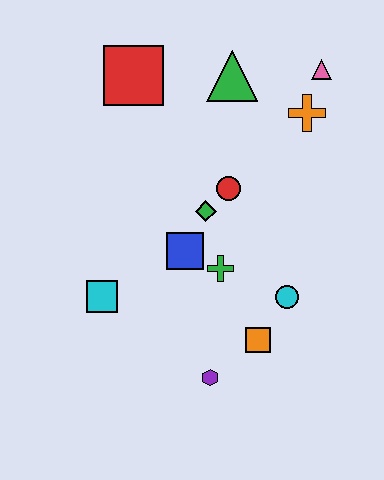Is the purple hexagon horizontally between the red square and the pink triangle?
Yes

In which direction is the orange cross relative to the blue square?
The orange cross is above the blue square.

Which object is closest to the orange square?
The cyan circle is closest to the orange square.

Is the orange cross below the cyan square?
No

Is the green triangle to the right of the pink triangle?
No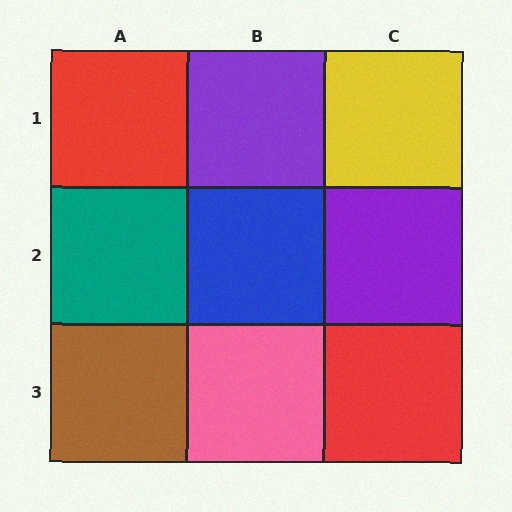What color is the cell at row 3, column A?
Brown.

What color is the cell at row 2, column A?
Teal.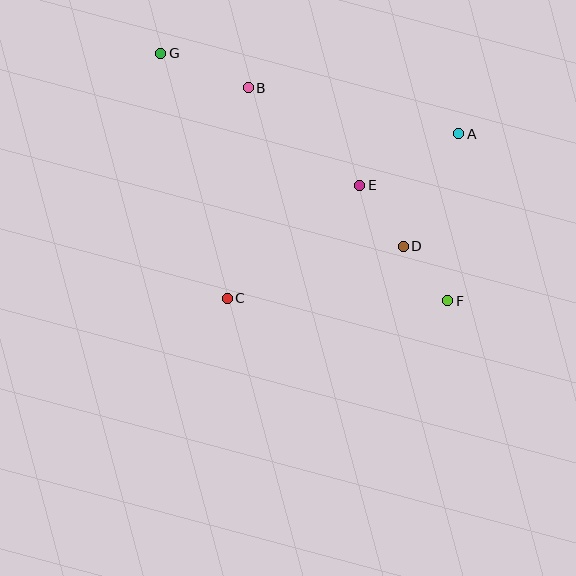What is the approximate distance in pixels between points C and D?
The distance between C and D is approximately 184 pixels.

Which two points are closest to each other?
Points D and F are closest to each other.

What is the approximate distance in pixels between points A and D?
The distance between A and D is approximately 126 pixels.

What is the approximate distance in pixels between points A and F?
The distance between A and F is approximately 167 pixels.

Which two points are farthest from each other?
Points F and G are farthest from each other.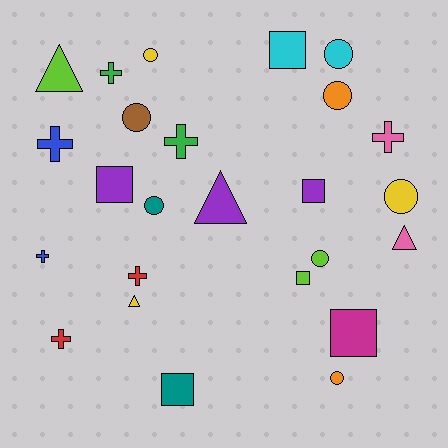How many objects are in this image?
There are 25 objects.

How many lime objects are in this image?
There are 3 lime objects.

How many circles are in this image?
There are 8 circles.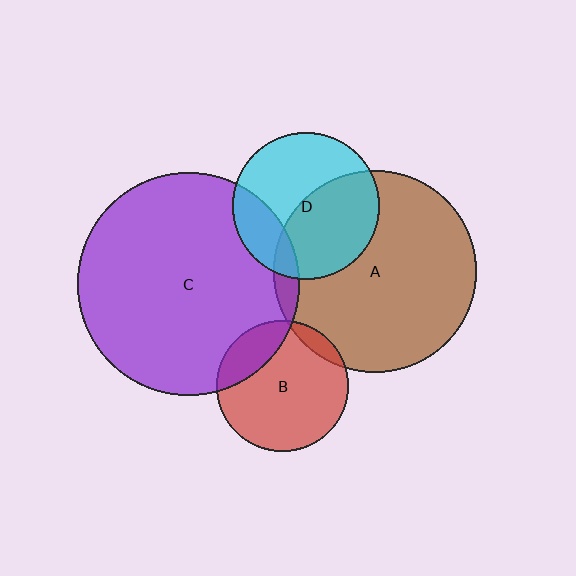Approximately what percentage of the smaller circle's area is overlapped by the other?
Approximately 20%.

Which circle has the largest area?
Circle C (purple).